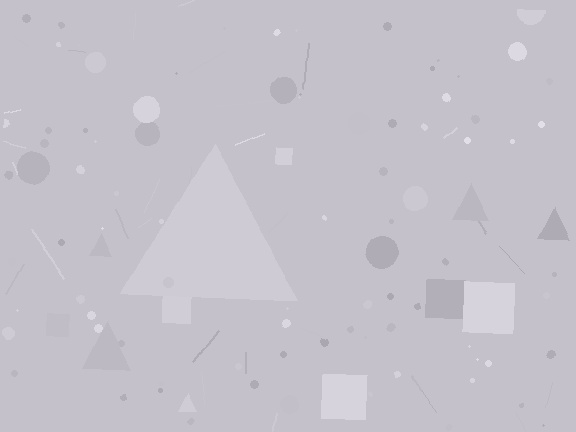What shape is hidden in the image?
A triangle is hidden in the image.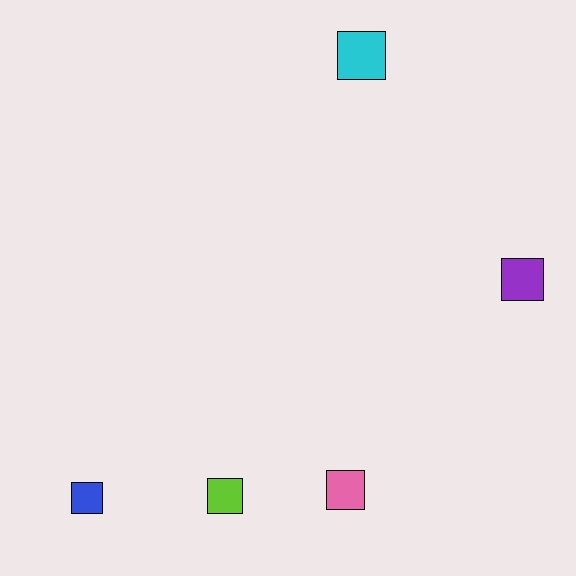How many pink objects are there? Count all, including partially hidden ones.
There is 1 pink object.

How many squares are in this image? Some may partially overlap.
There are 5 squares.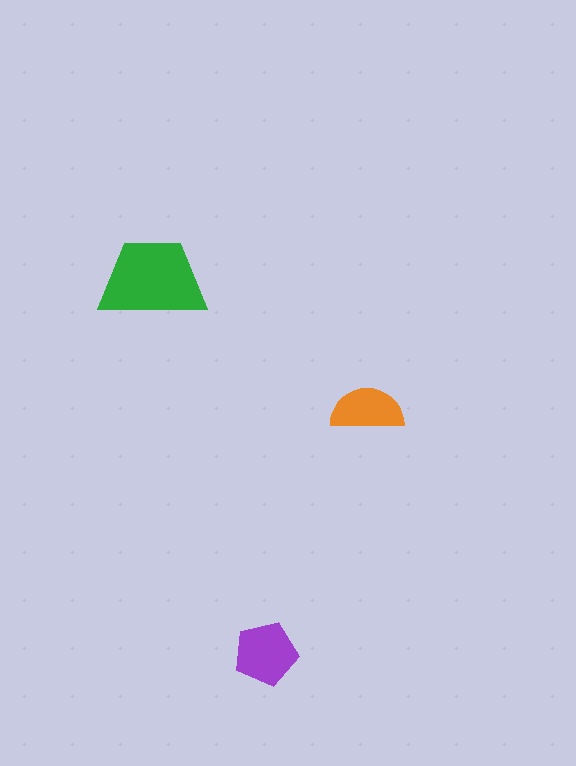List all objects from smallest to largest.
The orange semicircle, the purple pentagon, the green trapezoid.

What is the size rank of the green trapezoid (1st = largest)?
1st.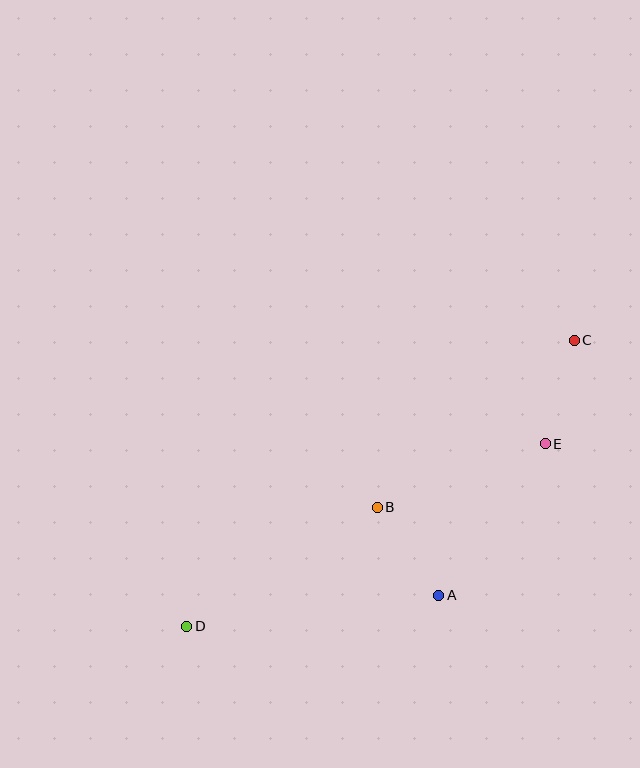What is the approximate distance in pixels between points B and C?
The distance between B and C is approximately 259 pixels.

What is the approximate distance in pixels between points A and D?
The distance between A and D is approximately 254 pixels.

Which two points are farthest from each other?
Points C and D are farthest from each other.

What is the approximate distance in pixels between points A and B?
The distance between A and B is approximately 107 pixels.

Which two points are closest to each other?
Points C and E are closest to each other.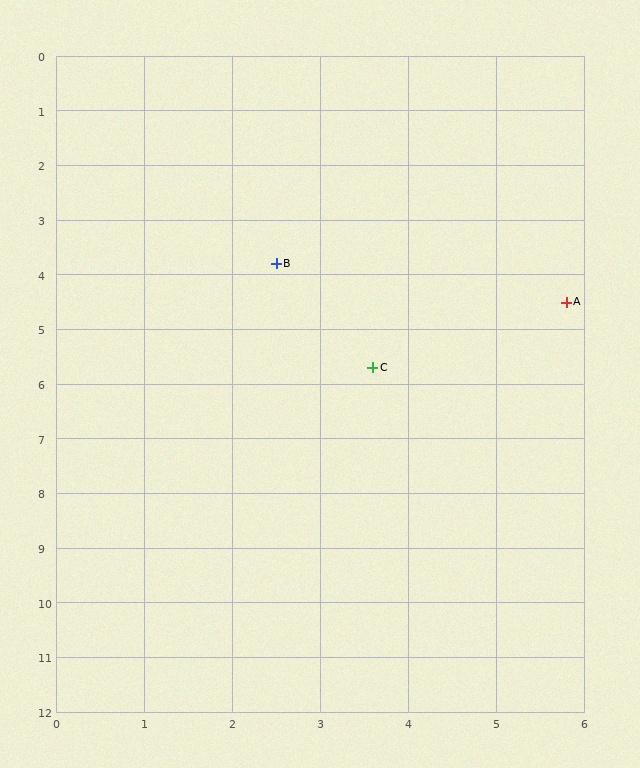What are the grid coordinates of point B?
Point B is at approximately (2.5, 3.8).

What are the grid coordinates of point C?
Point C is at approximately (3.6, 5.7).